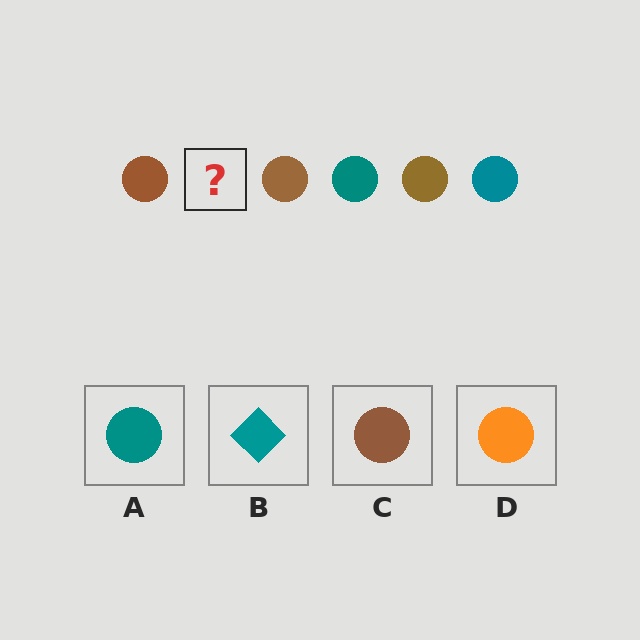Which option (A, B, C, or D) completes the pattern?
A.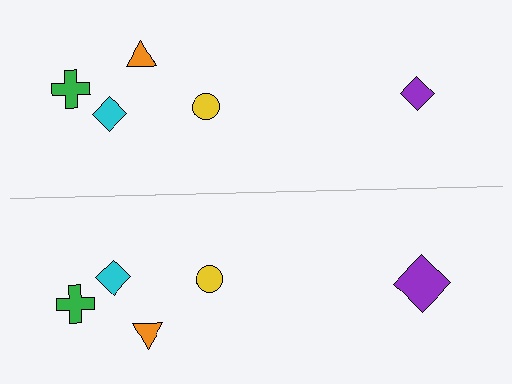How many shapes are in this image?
There are 10 shapes in this image.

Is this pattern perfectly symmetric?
No, the pattern is not perfectly symmetric. The purple diamond on the bottom side has a different size than its mirror counterpart.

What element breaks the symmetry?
The purple diamond on the bottom side has a different size than its mirror counterpart.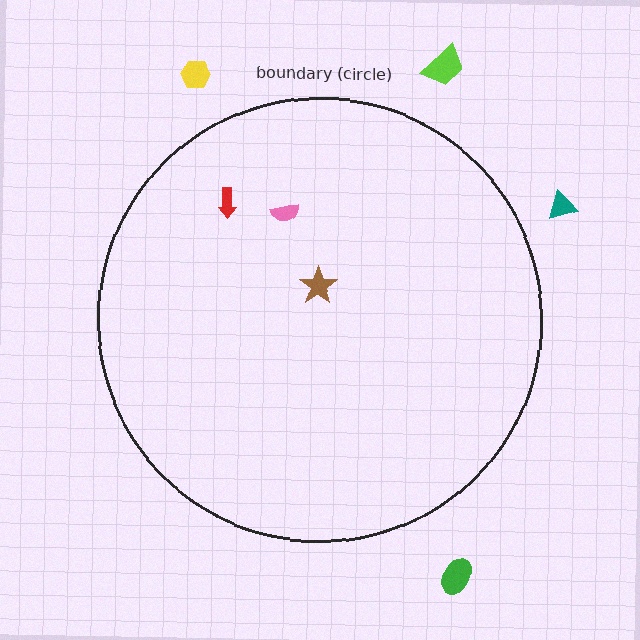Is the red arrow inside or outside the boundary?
Inside.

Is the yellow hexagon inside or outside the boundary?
Outside.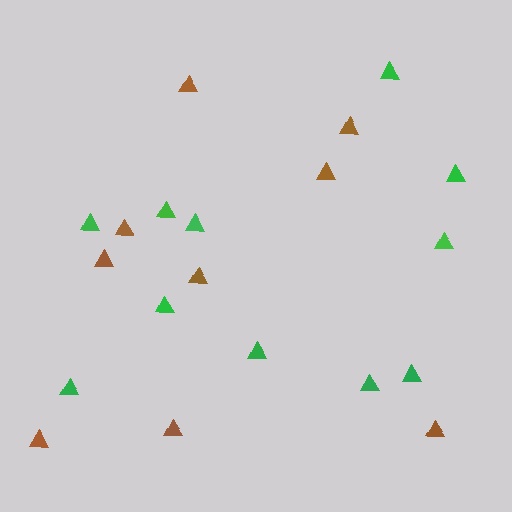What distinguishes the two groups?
There are 2 groups: one group of brown triangles (9) and one group of green triangles (11).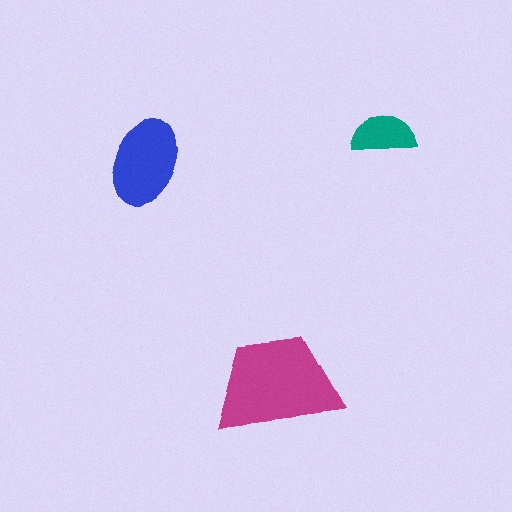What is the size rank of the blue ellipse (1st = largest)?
2nd.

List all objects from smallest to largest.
The teal semicircle, the blue ellipse, the magenta trapezoid.